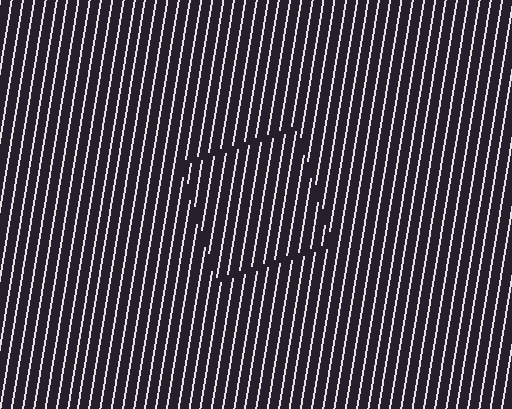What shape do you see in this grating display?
An illusory square. The interior of the shape contains the same grating, shifted by half a period — the contour is defined by the phase discontinuity where line-ends from the inner and outer gratings abut.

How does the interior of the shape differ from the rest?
The interior of the shape contains the same grating, shifted by half a period — the contour is defined by the phase discontinuity where line-ends from the inner and outer gratings abut.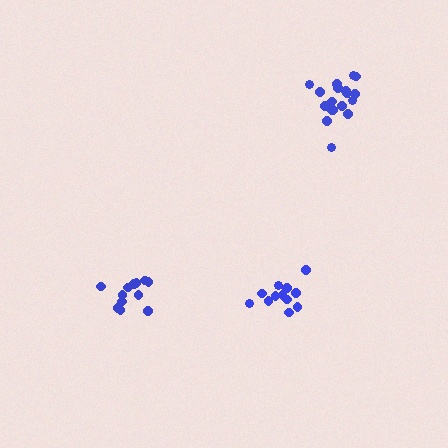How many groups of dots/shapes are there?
There are 3 groups.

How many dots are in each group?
Group 1: 12 dots, Group 2: 12 dots, Group 3: 18 dots (42 total).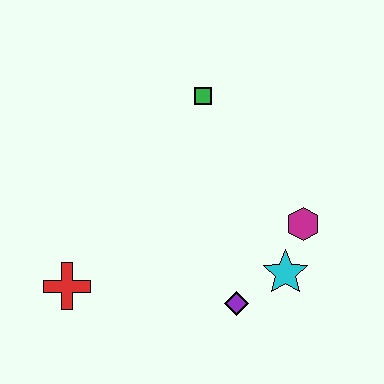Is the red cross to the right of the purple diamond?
No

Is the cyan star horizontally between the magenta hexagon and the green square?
Yes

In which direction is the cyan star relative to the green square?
The cyan star is below the green square.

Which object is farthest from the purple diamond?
The green square is farthest from the purple diamond.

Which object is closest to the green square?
The magenta hexagon is closest to the green square.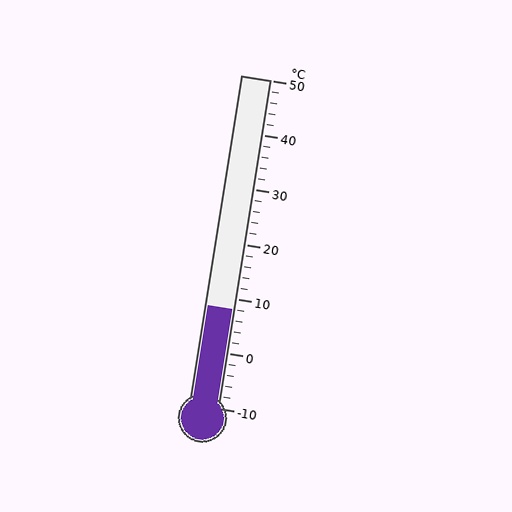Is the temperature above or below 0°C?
The temperature is above 0°C.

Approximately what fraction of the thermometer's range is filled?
The thermometer is filled to approximately 30% of its range.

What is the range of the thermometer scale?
The thermometer scale ranges from -10°C to 50°C.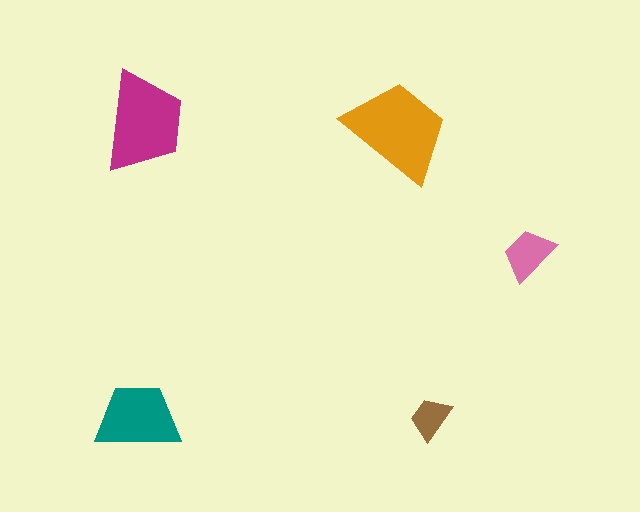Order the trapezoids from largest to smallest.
the orange one, the magenta one, the teal one, the pink one, the brown one.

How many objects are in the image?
There are 5 objects in the image.